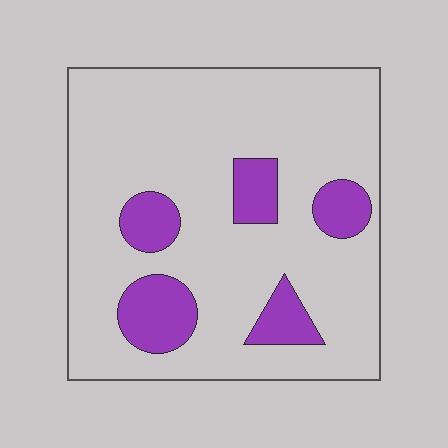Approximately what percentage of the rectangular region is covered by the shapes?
Approximately 15%.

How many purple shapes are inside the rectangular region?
5.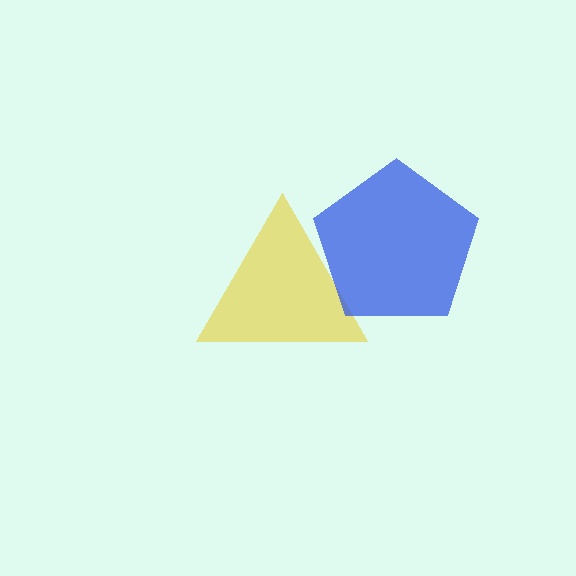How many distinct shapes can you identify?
There are 2 distinct shapes: a yellow triangle, a blue pentagon.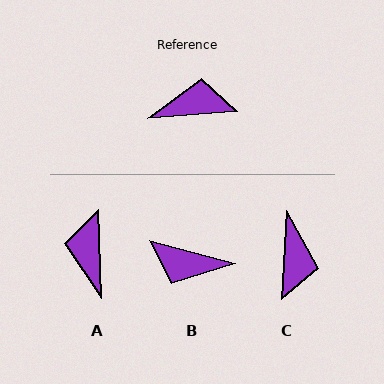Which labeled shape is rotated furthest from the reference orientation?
B, about 160 degrees away.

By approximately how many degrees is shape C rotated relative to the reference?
Approximately 98 degrees clockwise.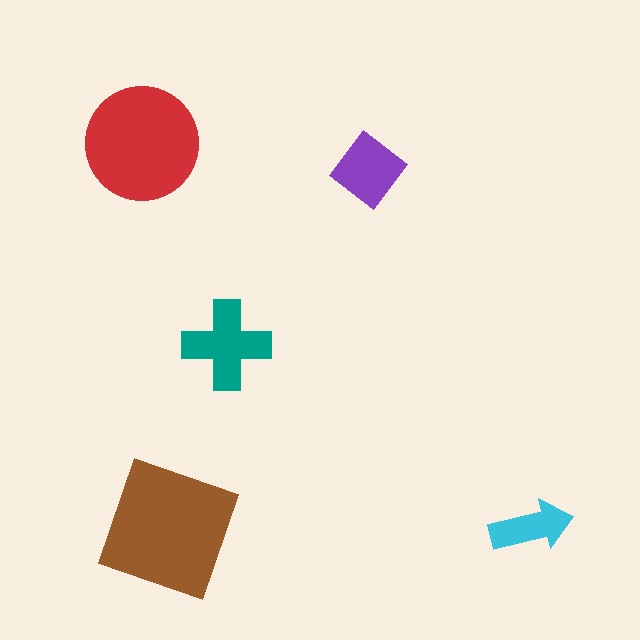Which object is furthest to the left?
The red circle is leftmost.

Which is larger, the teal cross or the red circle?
The red circle.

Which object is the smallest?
The cyan arrow.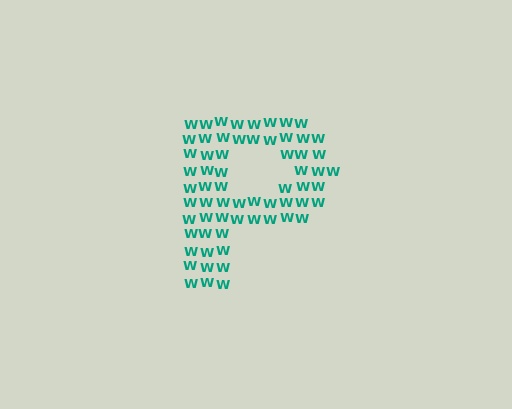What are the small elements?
The small elements are letter W's.